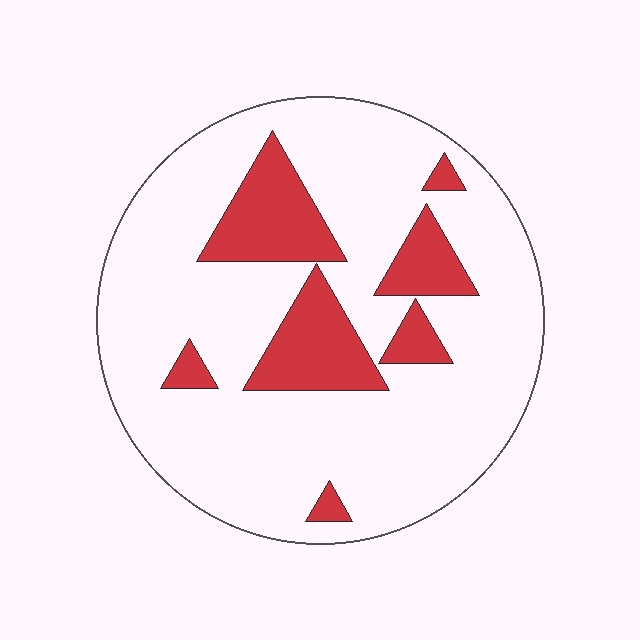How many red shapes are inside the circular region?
7.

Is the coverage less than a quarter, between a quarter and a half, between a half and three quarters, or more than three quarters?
Less than a quarter.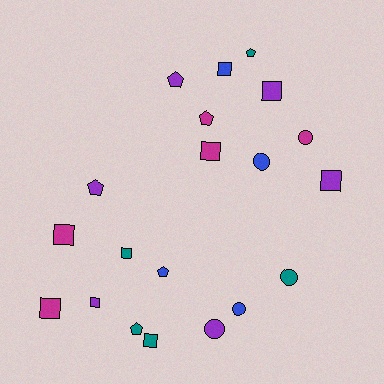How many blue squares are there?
There is 1 blue square.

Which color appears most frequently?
Purple, with 6 objects.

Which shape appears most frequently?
Square, with 9 objects.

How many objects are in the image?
There are 20 objects.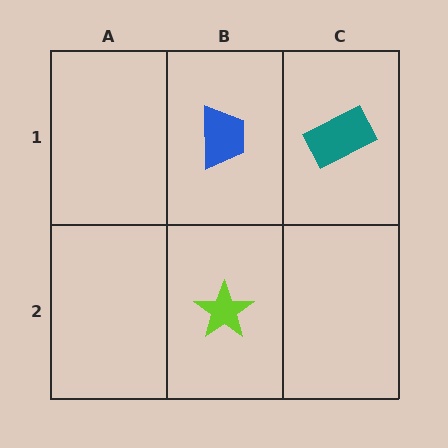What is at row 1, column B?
A blue trapezoid.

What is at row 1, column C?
A teal rectangle.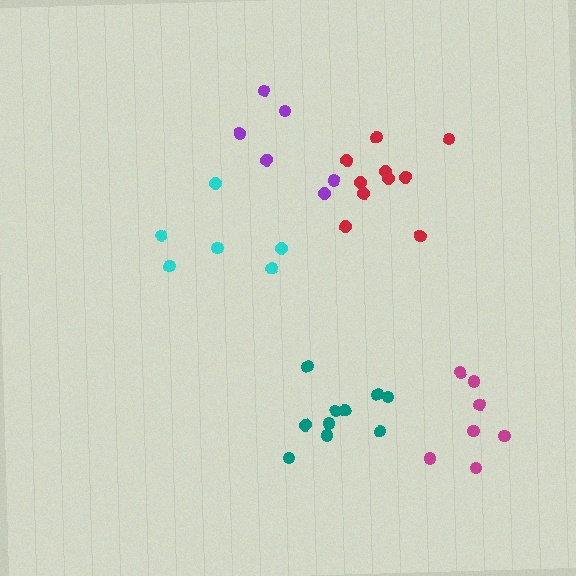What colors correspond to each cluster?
The clusters are colored: red, cyan, teal, magenta, purple.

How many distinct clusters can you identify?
There are 5 distinct clusters.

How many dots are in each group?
Group 1: 10 dots, Group 2: 6 dots, Group 3: 10 dots, Group 4: 7 dots, Group 5: 6 dots (39 total).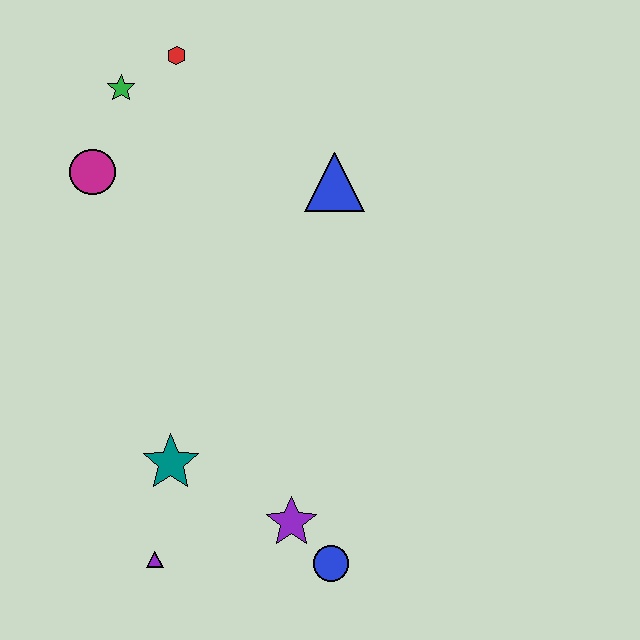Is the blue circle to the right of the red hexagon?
Yes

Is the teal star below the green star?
Yes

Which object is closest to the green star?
The red hexagon is closest to the green star.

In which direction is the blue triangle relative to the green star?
The blue triangle is to the right of the green star.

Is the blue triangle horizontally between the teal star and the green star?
No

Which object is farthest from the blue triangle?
The purple triangle is farthest from the blue triangle.